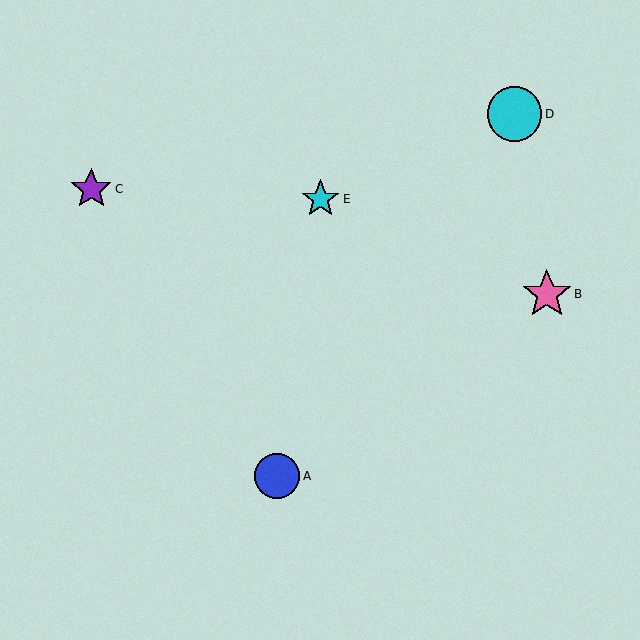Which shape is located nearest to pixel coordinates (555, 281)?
The pink star (labeled B) at (547, 294) is nearest to that location.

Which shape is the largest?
The cyan circle (labeled D) is the largest.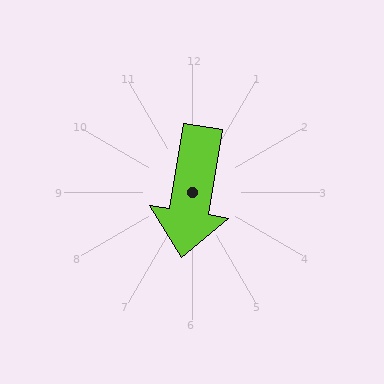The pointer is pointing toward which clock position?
Roughly 6 o'clock.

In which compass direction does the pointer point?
South.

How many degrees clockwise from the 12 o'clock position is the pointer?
Approximately 189 degrees.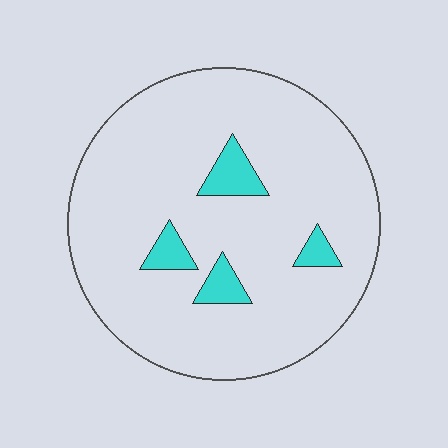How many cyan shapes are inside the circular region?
4.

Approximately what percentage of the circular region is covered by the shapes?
Approximately 10%.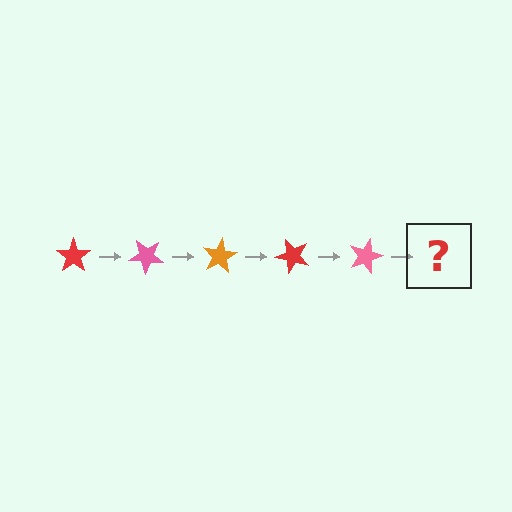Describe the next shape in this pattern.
It should be an orange star, rotated 200 degrees from the start.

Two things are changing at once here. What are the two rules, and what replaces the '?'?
The two rules are that it rotates 40 degrees each step and the color cycles through red, pink, and orange. The '?' should be an orange star, rotated 200 degrees from the start.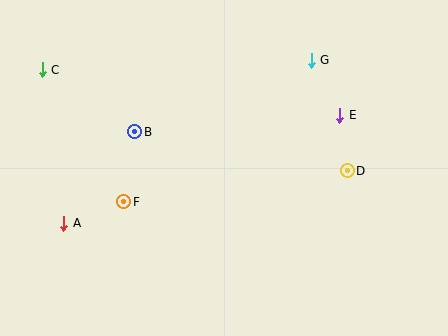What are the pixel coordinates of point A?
Point A is at (64, 223).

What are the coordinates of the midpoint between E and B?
The midpoint between E and B is at (237, 124).